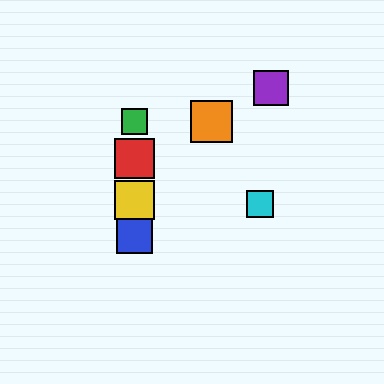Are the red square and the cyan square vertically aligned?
No, the red square is at x≈134 and the cyan square is at x≈260.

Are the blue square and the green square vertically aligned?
Yes, both are at x≈134.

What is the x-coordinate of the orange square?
The orange square is at x≈211.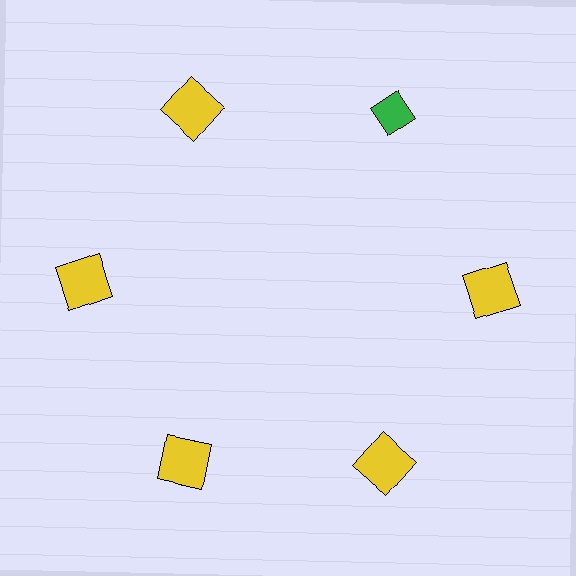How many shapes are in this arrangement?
There are 6 shapes arranged in a ring pattern.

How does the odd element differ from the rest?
It differs in both color (green instead of yellow) and shape (diamond instead of square).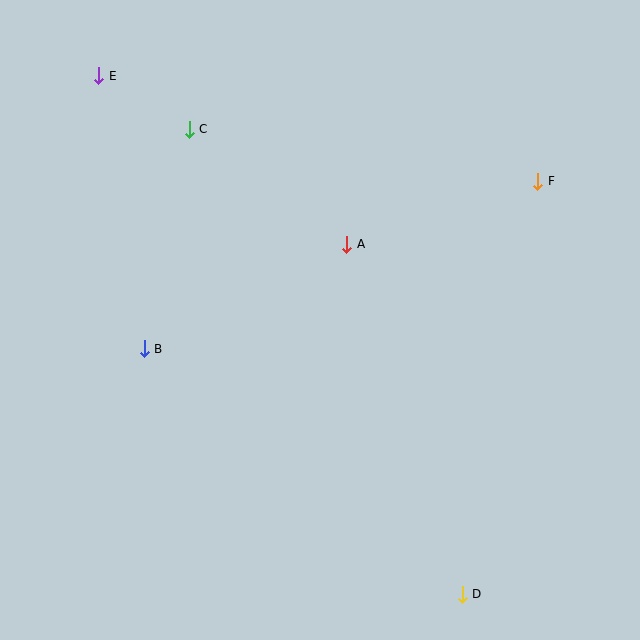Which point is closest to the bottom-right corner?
Point D is closest to the bottom-right corner.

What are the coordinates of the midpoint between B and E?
The midpoint between B and E is at (122, 212).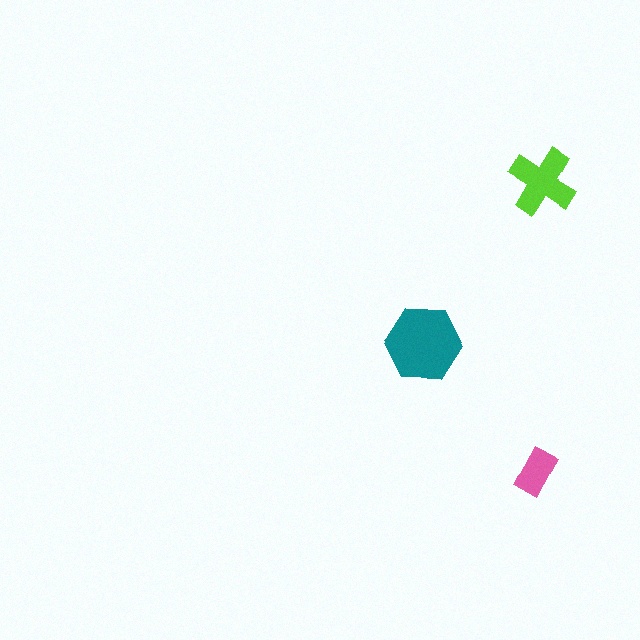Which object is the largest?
The teal hexagon.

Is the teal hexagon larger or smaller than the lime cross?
Larger.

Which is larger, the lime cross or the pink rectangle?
The lime cross.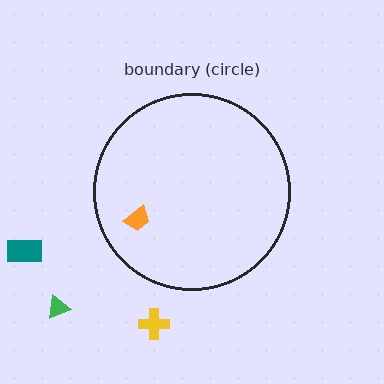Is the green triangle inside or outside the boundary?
Outside.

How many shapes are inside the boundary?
1 inside, 3 outside.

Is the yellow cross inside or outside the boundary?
Outside.